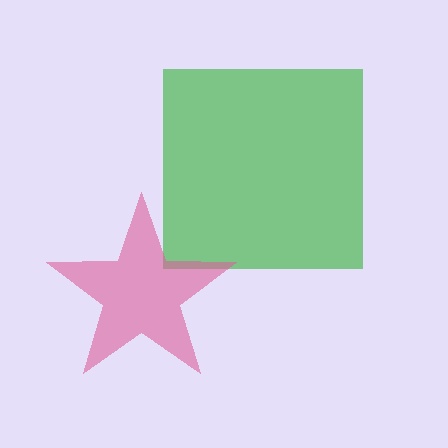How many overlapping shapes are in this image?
There are 2 overlapping shapes in the image.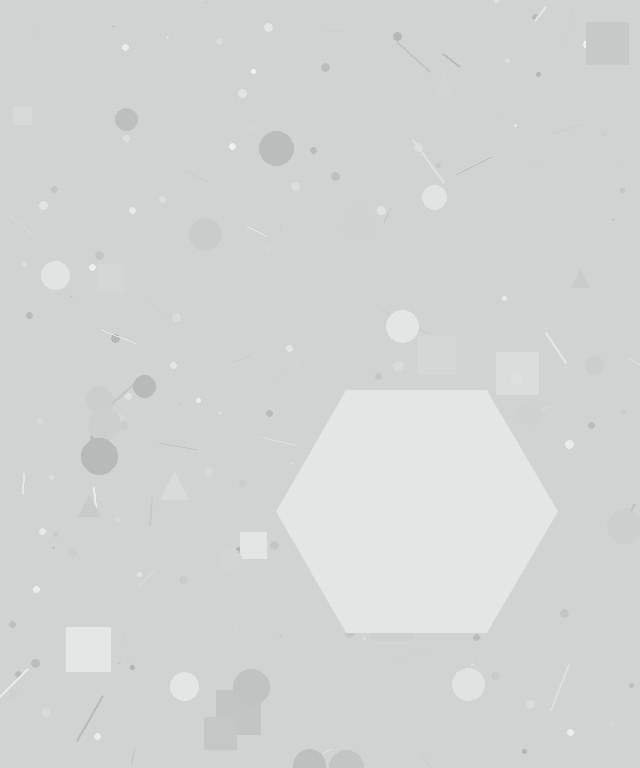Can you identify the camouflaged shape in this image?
The camouflaged shape is a hexagon.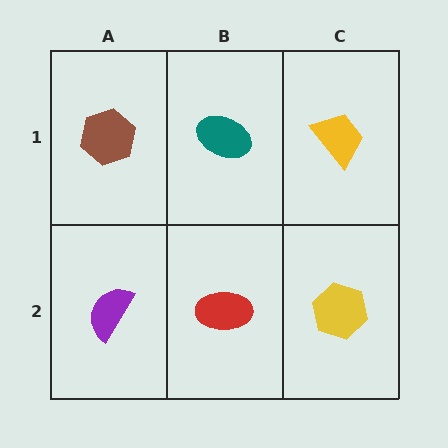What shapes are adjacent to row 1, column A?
A purple semicircle (row 2, column A), a teal ellipse (row 1, column B).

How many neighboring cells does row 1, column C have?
2.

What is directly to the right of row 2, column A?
A red ellipse.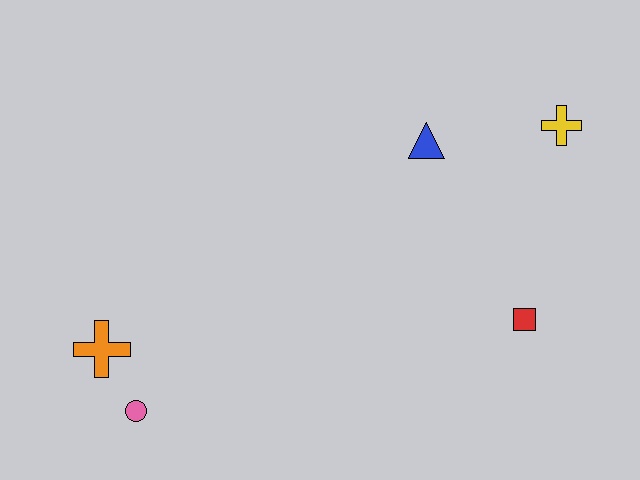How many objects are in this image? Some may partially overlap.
There are 5 objects.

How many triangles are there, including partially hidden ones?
There is 1 triangle.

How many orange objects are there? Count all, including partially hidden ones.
There is 1 orange object.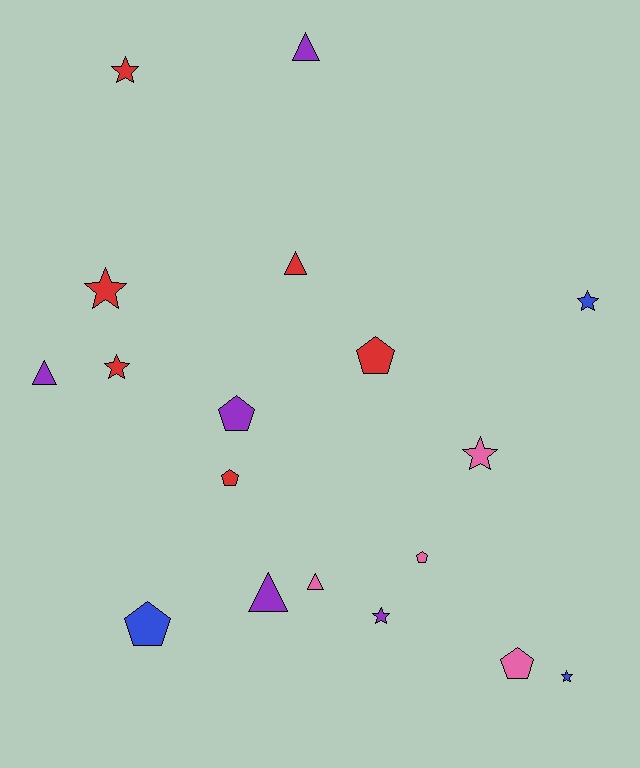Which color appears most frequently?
Red, with 6 objects.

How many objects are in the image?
There are 18 objects.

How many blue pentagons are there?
There is 1 blue pentagon.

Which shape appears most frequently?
Star, with 7 objects.